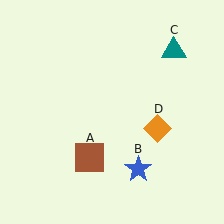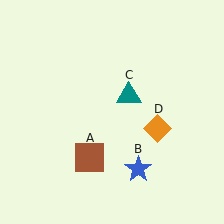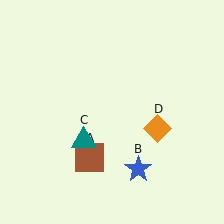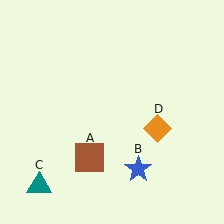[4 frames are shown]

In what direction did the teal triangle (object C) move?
The teal triangle (object C) moved down and to the left.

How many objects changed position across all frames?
1 object changed position: teal triangle (object C).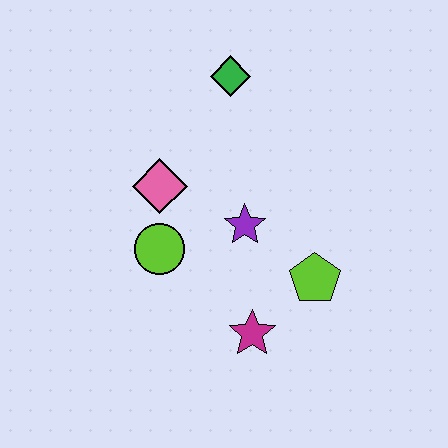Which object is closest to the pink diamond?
The lime circle is closest to the pink diamond.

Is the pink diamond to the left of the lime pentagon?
Yes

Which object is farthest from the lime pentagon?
The green diamond is farthest from the lime pentagon.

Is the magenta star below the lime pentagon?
Yes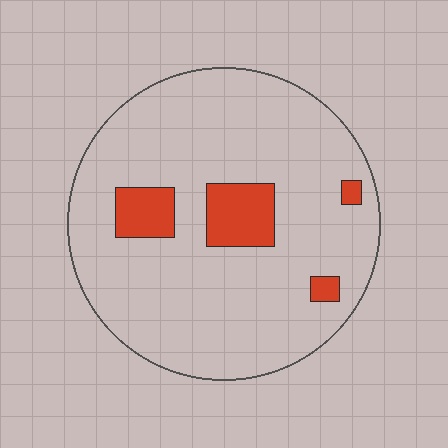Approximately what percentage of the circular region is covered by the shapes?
Approximately 10%.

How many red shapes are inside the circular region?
4.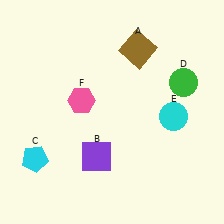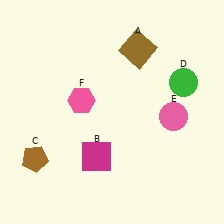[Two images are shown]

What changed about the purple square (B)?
In Image 1, B is purple. In Image 2, it changed to magenta.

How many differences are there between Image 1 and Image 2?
There are 3 differences between the two images.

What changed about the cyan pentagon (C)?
In Image 1, C is cyan. In Image 2, it changed to brown.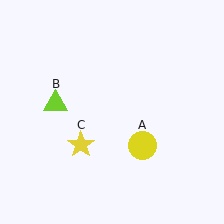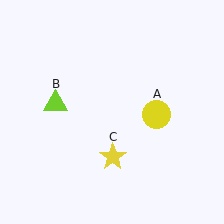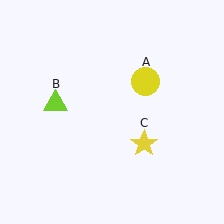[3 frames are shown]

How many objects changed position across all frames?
2 objects changed position: yellow circle (object A), yellow star (object C).